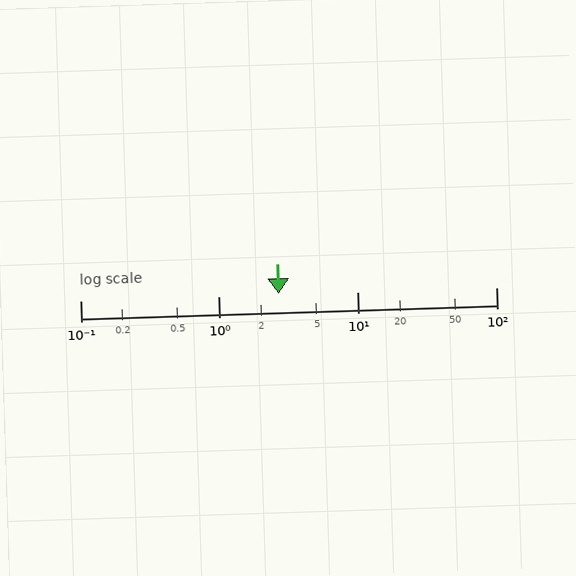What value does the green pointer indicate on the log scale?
The pointer indicates approximately 2.7.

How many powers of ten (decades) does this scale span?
The scale spans 3 decades, from 0.1 to 100.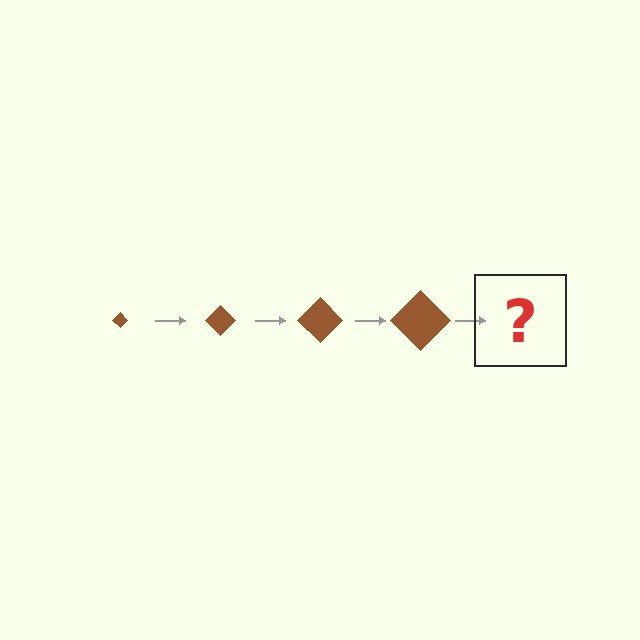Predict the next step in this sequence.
The next step is a brown diamond, larger than the previous one.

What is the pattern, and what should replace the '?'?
The pattern is that the diamond gets progressively larger each step. The '?' should be a brown diamond, larger than the previous one.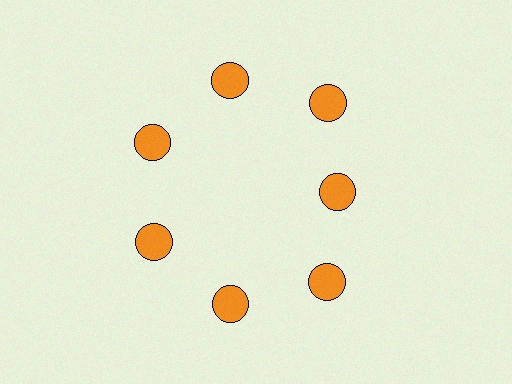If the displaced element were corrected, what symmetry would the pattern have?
It would have 7-fold rotational symmetry — the pattern would map onto itself every 51 degrees.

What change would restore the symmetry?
The symmetry would be restored by moving it outward, back onto the ring so that all 7 circles sit at equal angles and equal distance from the center.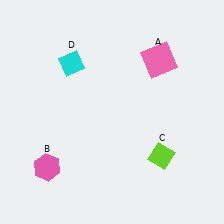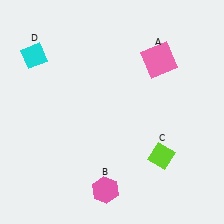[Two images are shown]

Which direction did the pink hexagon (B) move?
The pink hexagon (B) moved right.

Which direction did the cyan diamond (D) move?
The cyan diamond (D) moved left.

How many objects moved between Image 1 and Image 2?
2 objects moved between the two images.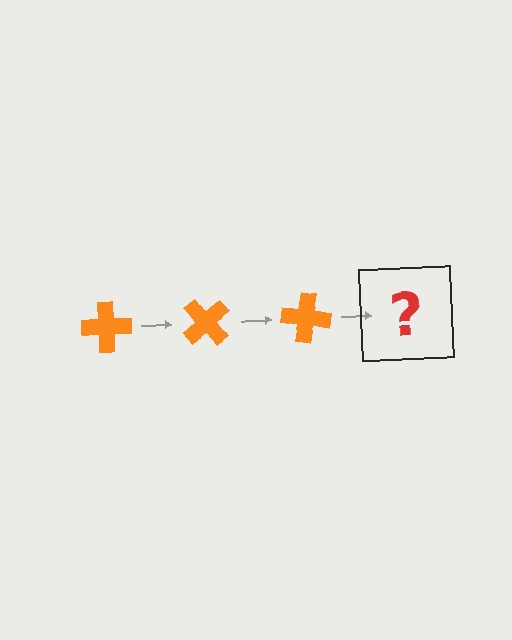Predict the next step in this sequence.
The next step is an orange cross rotated 150 degrees.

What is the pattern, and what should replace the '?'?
The pattern is that the cross rotates 50 degrees each step. The '?' should be an orange cross rotated 150 degrees.